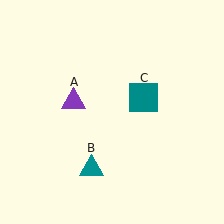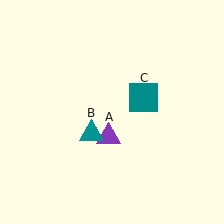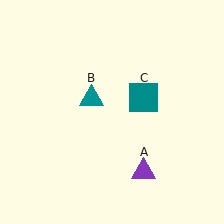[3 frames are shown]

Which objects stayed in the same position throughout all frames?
Teal square (object C) remained stationary.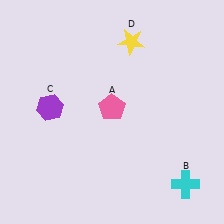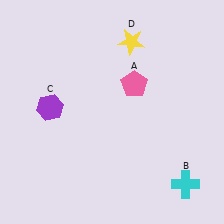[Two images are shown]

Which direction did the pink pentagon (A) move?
The pink pentagon (A) moved up.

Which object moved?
The pink pentagon (A) moved up.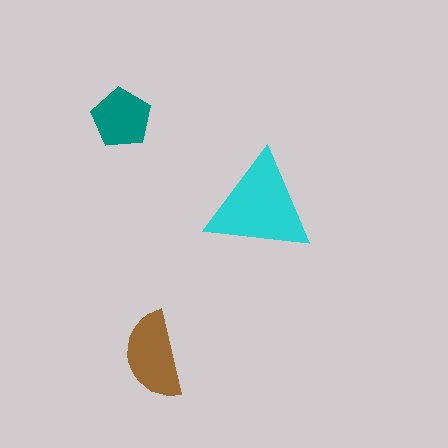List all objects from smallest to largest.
The teal pentagon, the brown semicircle, the cyan triangle.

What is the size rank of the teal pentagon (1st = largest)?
3rd.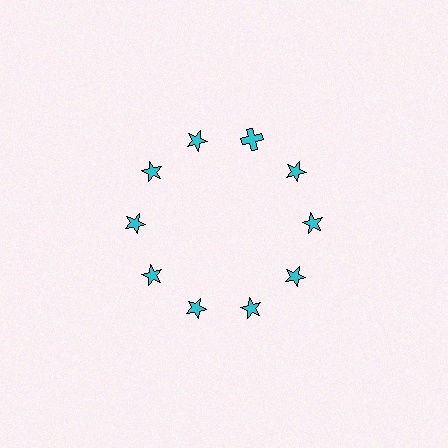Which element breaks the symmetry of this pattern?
The cyan cross at roughly the 1 o'clock position breaks the symmetry. All other shapes are cyan stars.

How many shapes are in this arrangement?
There are 10 shapes arranged in a ring pattern.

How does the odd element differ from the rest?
It has a different shape: cross instead of star.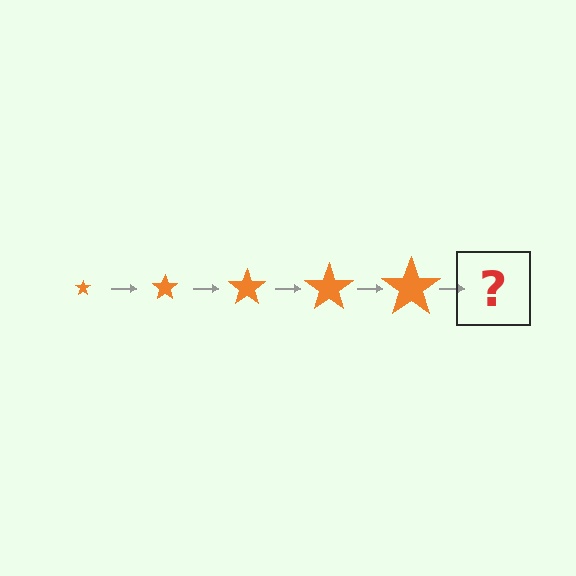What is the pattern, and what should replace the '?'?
The pattern is that the star gets progressively larger each step. The '?' should be an orange star, larger than the previous one.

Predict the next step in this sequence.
The next step is an orange star, larger than the previous one.